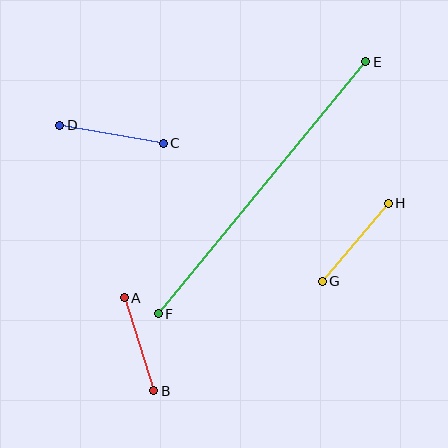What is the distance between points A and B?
The distance is approximately 97 pixels.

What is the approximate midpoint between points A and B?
The midpoint is at approximately (139, 344) pixels.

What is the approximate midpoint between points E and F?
The midpoint is at approximately (262, 188) pixels.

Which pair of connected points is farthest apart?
Points E and F are farthest apart.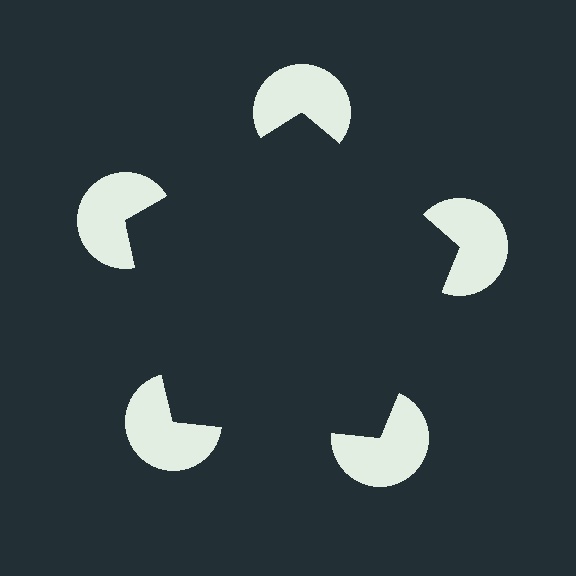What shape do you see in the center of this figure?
An illusory pentagon — its edges are inferred from the aligned wedge cuts in the pac-man discs, not physically drawn.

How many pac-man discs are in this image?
There are 5 — one at each vertex of the illusory pentagon.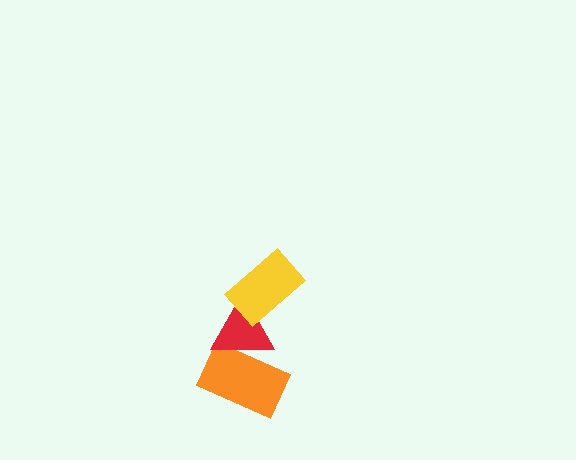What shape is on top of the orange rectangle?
The red triangle is on top of the orange rectangle.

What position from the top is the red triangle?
The red triangle is 2nd from the top.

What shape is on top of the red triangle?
The yellow rectangle is on top of the red triangle.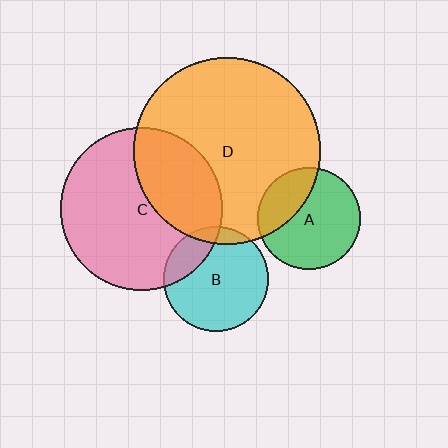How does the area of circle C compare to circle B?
Approximately 2.4 times.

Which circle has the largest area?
Circle D (orange).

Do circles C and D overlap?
Yes.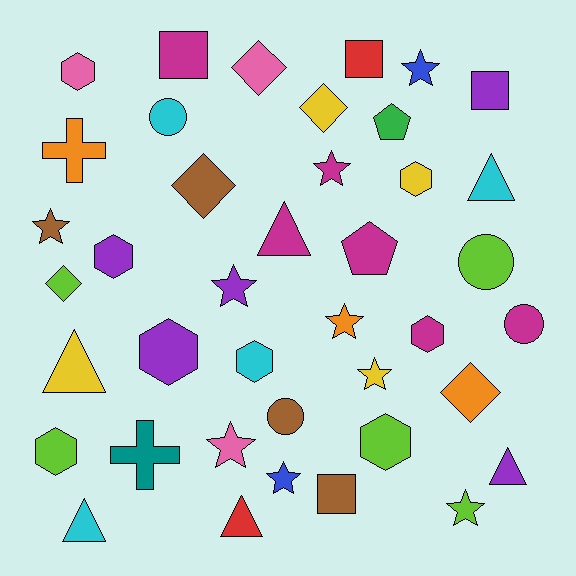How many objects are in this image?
There are 40 objects.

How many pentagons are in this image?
There are 2 pentagons.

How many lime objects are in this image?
There are 5 lime objects.